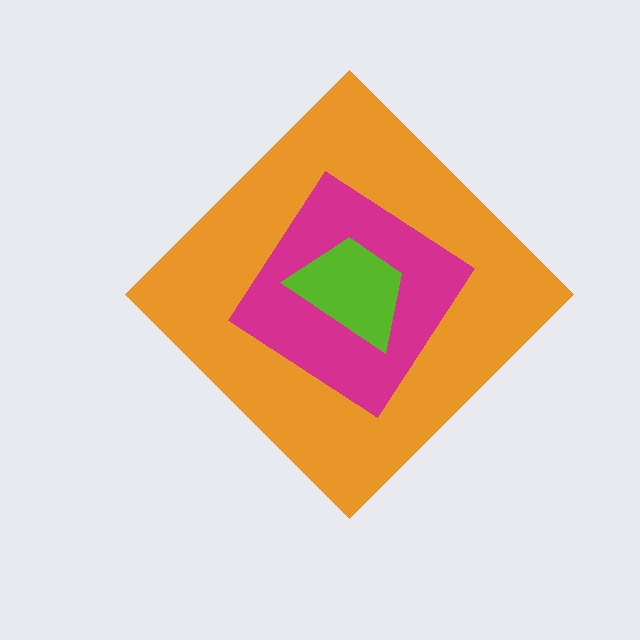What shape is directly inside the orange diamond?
The magenta diamond.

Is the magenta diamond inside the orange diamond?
Yes.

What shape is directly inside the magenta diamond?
The lime trapezoid.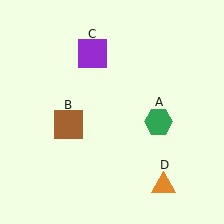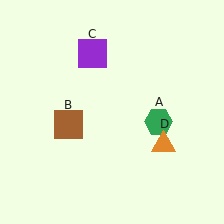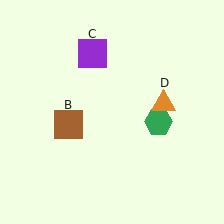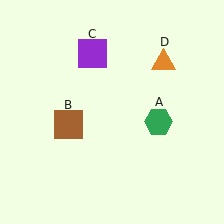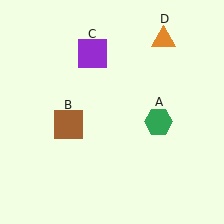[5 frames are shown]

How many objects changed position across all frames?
1 object changed position: orange triangle (object D).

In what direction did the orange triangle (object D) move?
The orange triangle (object D) moved up.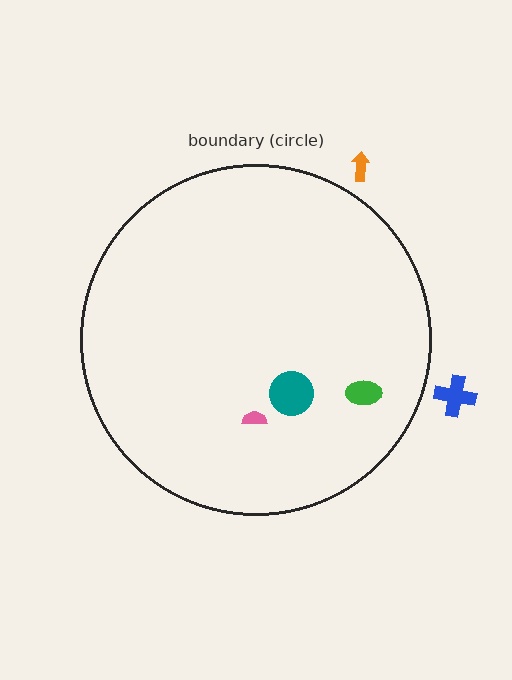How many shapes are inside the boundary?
3 inside, 2 outside.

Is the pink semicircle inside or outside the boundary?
Inside.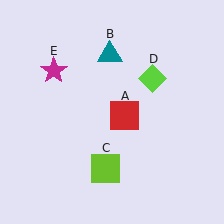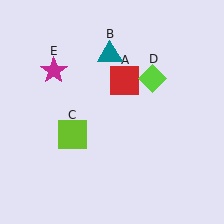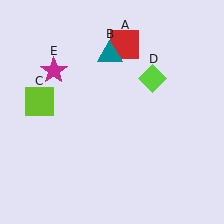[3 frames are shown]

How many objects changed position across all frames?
2 objects changed position: red square (object A), lime square (object C).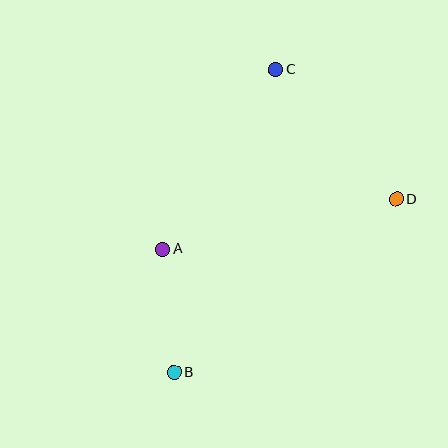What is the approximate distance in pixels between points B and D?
The distance between B and D is approximately 282 pixels.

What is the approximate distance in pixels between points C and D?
The distance between C and D is approximately 177 pixels.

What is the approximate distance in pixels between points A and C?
The distance between A and C is approximately 213 pixels.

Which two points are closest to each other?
Points A and B are closest to each other.